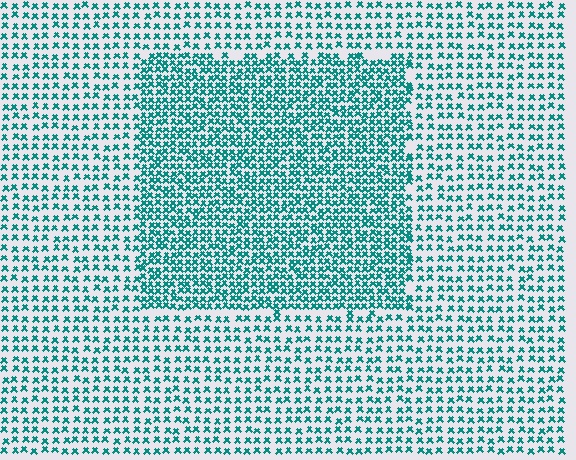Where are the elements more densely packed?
The elements are more densely packed inside the rectangle boundary.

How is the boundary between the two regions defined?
The boundary is defined by a change in element density (approximately 1.9x ratio). All elements are the same color, size, and shape.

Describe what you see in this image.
The image contains small teal elements arranged at two different densities. A rectangle-shaped region is visible where the elements are more densely packed than the surrounding area.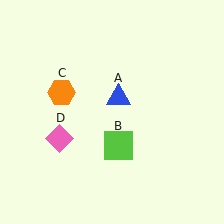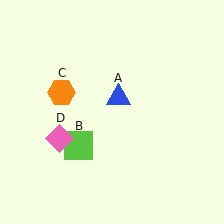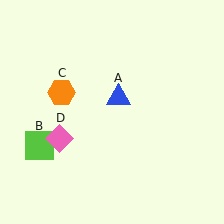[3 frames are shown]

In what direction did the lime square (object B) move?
The lime square (object B) moved left.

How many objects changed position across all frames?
1 object changed position: lime square (object B).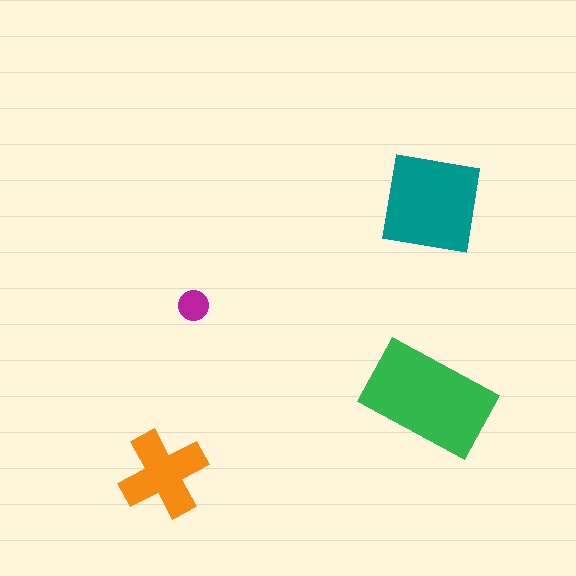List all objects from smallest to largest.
The magenta circle, the orange cross, the teal square, the green rectangle.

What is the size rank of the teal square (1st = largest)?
2nd.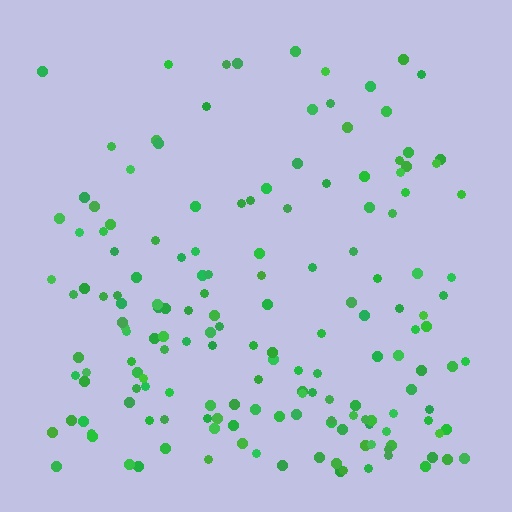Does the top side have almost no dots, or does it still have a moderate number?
Still a moderate number, just noticeably fewer than the bottom.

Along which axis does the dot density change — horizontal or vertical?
Vertical.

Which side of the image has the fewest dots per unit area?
The top.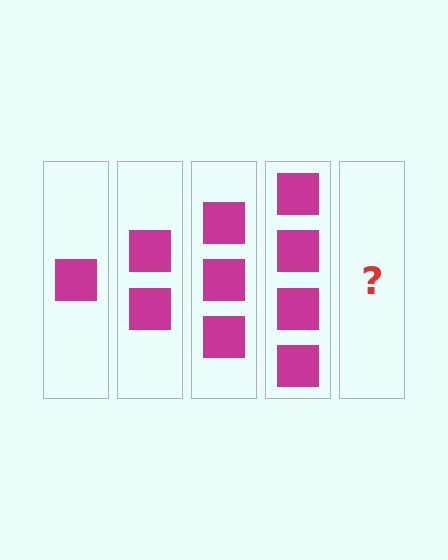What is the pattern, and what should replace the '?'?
The pattern is that each step adds one more square. The '?' should be 5 squares.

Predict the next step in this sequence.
The next step is 5 squares.